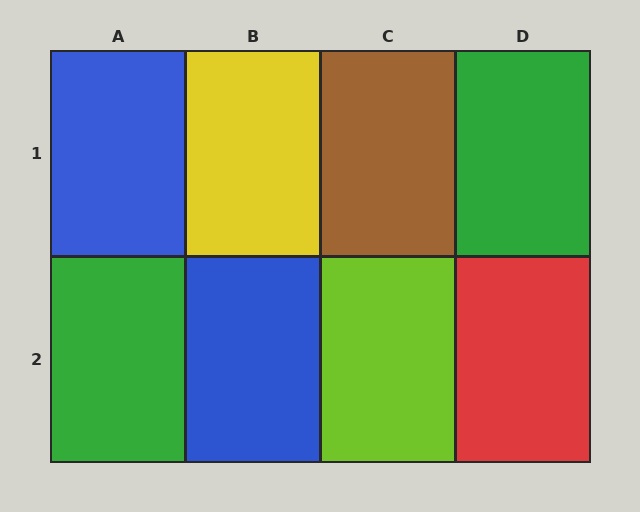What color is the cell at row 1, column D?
Green.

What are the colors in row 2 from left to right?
Green, blue, lime, red.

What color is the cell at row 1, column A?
Blue.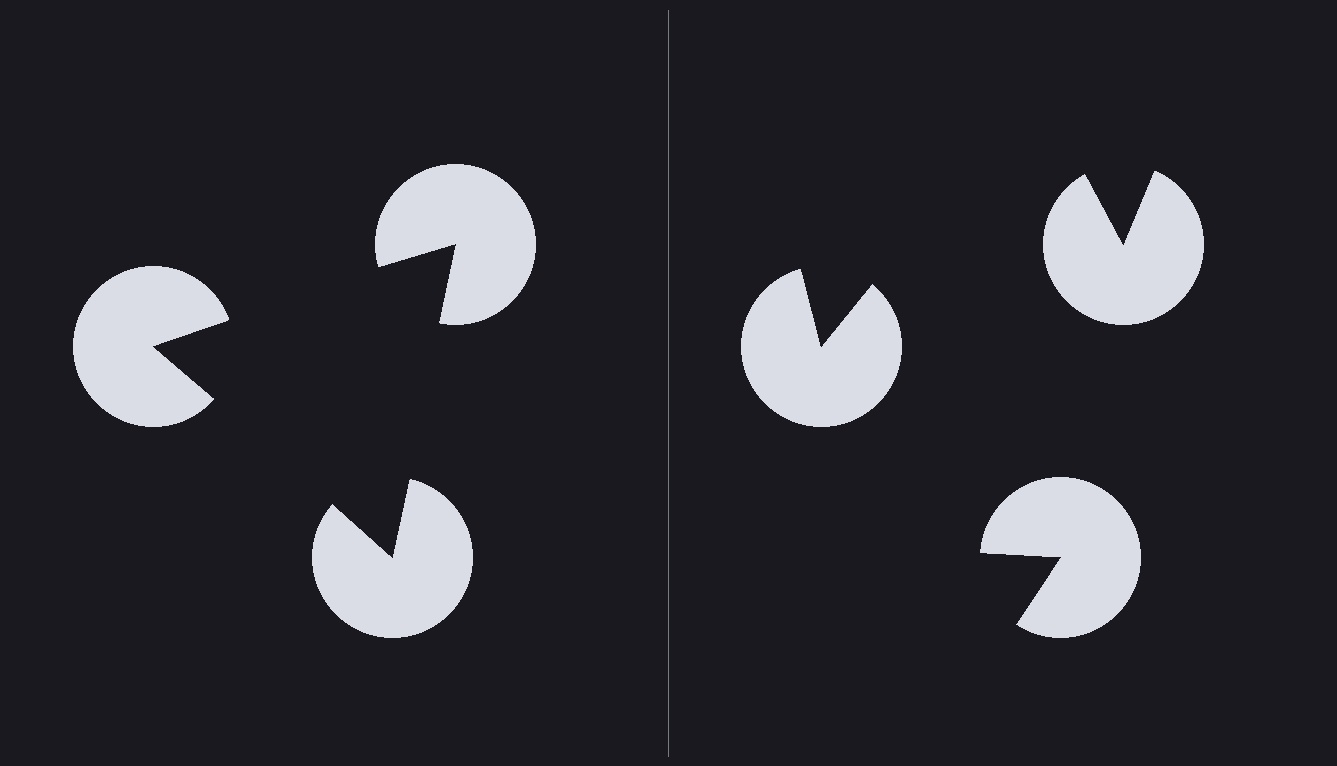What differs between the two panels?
The pac-man discs are positioned identically on both sides; only the wedge orientations differ. On the left they align to a triangle; on the right they are misaligned.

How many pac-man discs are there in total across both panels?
6 — 3 on each side.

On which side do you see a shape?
An illusory triangle appears on the left side. On the right side the wedge cuts are rotated, so no coherent shape forms.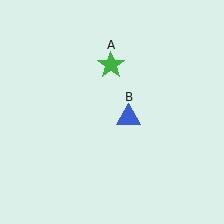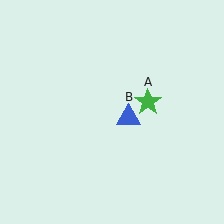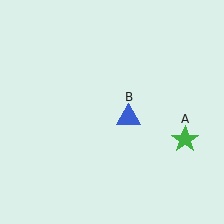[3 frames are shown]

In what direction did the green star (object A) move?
The green star (object A) moved down and to the right.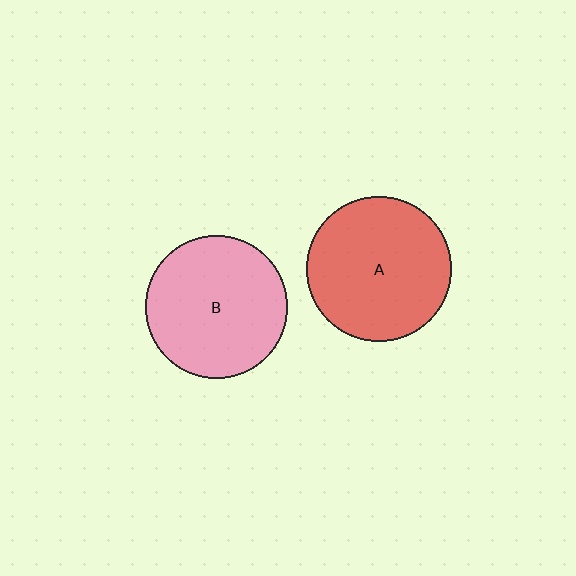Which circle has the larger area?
Circle A (red).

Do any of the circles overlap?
No, none of the circles overlap.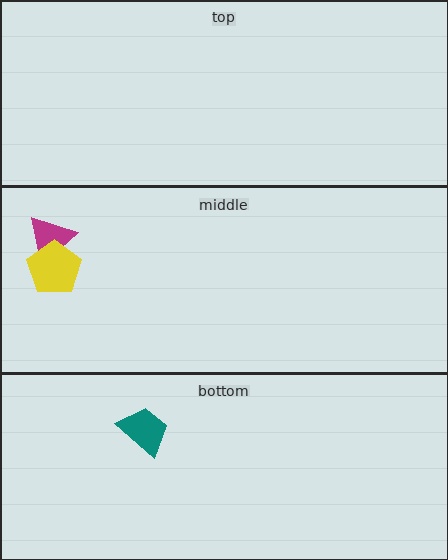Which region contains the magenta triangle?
The middle region.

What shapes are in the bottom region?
The teal trapezoid.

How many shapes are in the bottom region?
1.